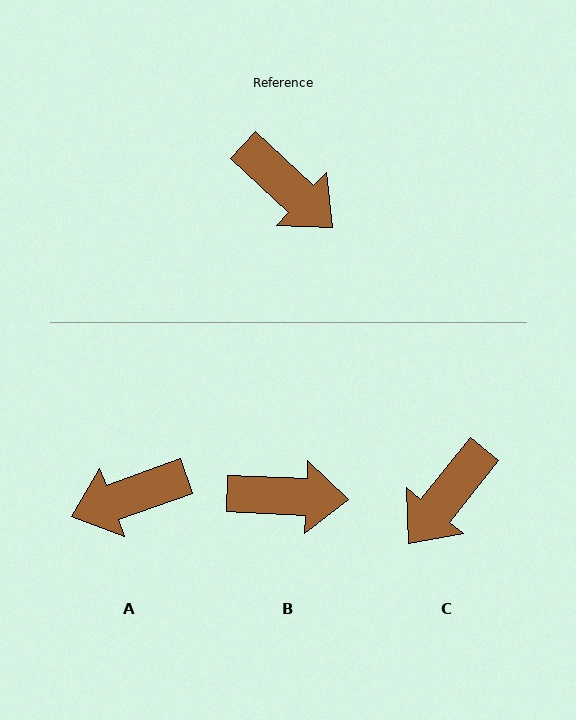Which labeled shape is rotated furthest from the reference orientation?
A, about 118 degrees away.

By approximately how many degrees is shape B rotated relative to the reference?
Approximately 40 degrees counter-clockwise.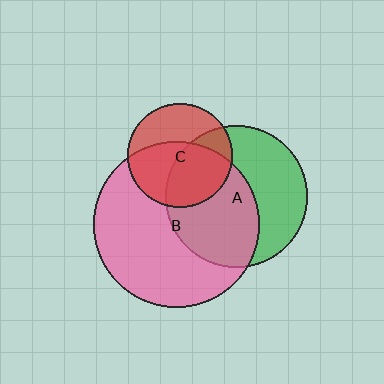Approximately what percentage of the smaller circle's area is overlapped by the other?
Approximately 55%.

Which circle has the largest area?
Circle B (pink).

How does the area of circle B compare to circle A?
Approximately 1.4 times.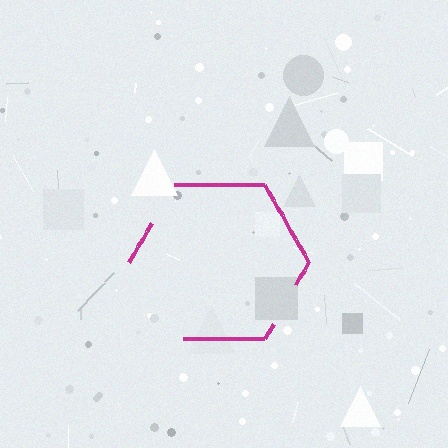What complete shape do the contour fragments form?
The contour fragments form a hexagon.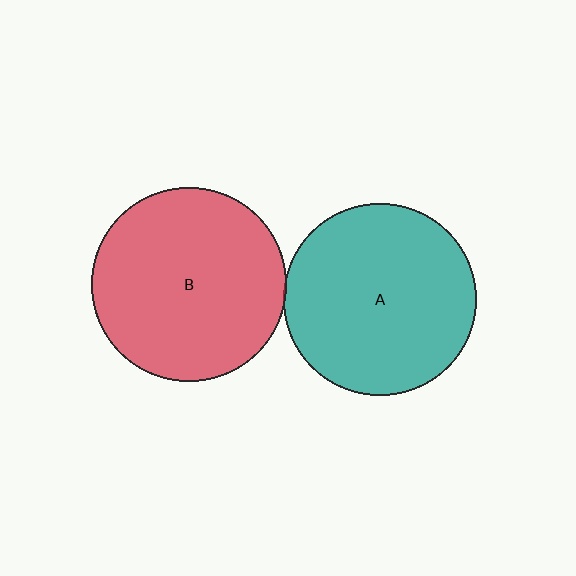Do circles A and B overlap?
Yes.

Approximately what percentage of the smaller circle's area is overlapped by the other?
Approximately 5%.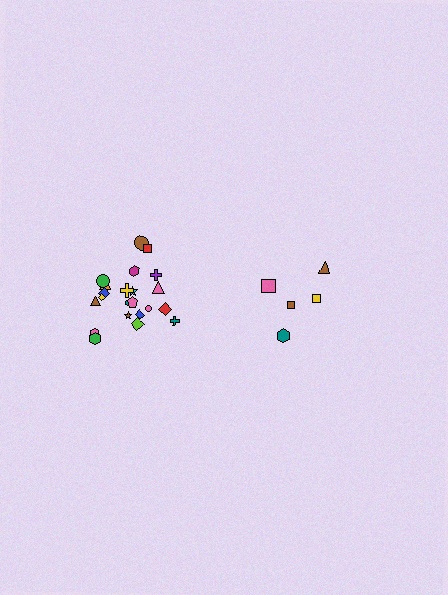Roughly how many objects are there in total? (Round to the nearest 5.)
Roughly 25 objects in total.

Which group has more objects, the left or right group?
The left group.